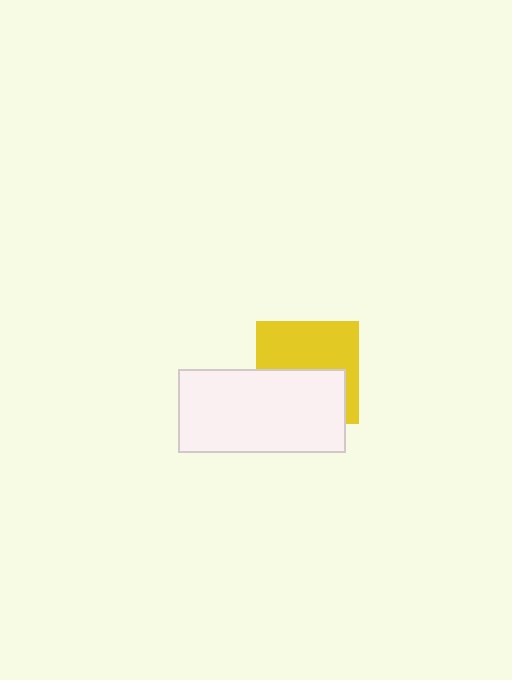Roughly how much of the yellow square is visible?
About half of it is visible (roughly 54%).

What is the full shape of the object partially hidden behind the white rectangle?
The partially hidden object is a yellow square.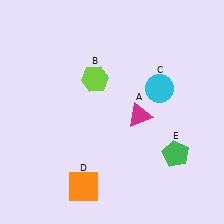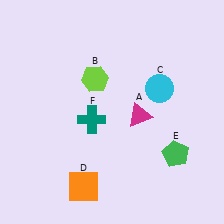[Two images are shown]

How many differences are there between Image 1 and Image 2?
There is 1 difference between the two images.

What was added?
A teal cross (F) was added in Image 2.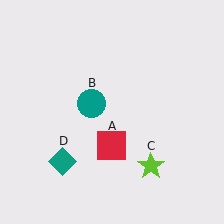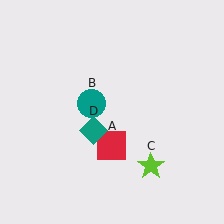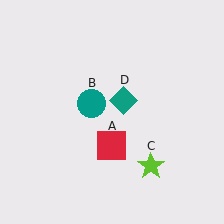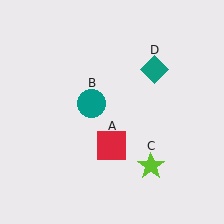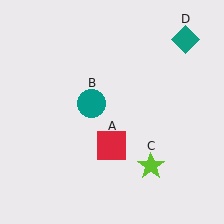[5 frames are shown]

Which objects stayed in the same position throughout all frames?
Red square (object A) and teal circle (object B) and lime star (object C) remained stationary.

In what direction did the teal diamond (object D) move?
The teal diamond (object D) moved up and to the right.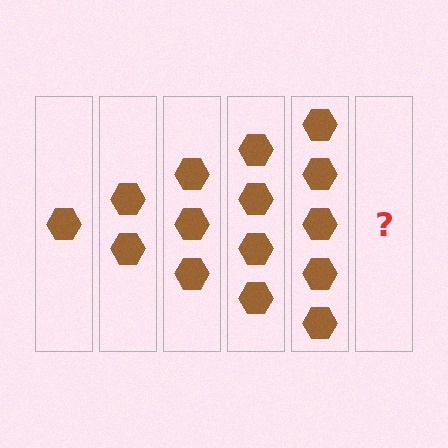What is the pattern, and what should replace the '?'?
The pattern is that each step adds one more hexagon. The '?' should be 6 hexagons.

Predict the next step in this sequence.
The next step is 6 hexagons.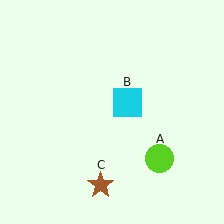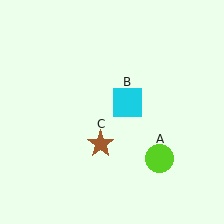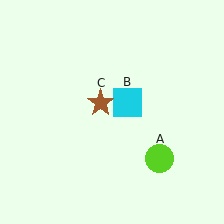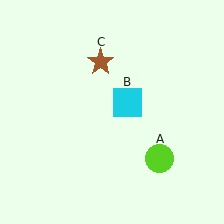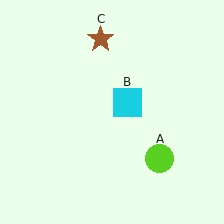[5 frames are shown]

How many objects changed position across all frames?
1 object changed position: brown star (object C).